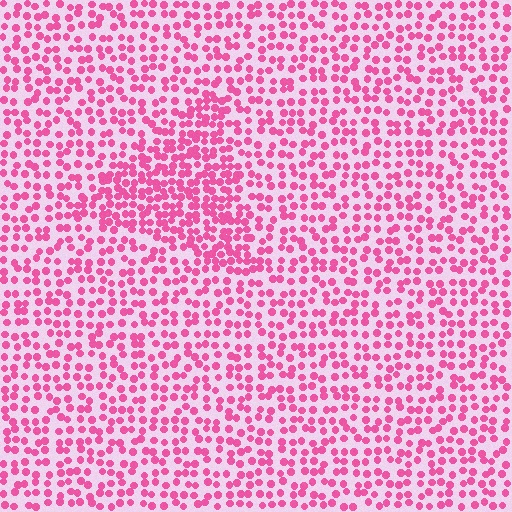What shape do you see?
I see a triangle.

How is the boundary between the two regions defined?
The boundary is defined by a change in element density (approximately 1.7x ratio). All elements are the same color, size, and shape.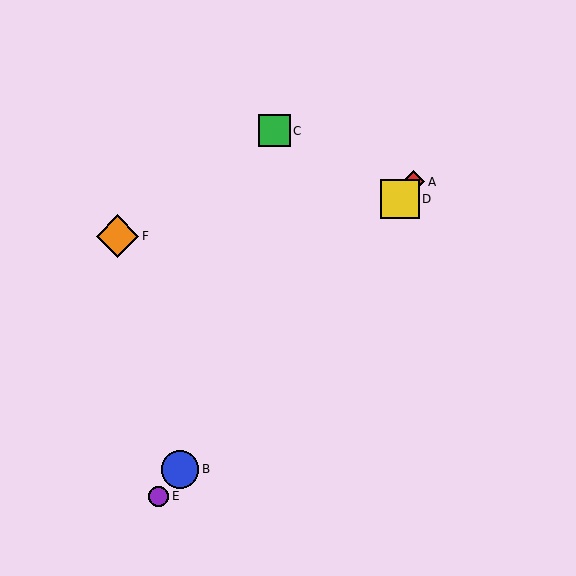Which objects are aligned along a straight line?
Objects A, B, D, E are aligned along a straight line.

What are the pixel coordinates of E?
Object E is at (158, 496).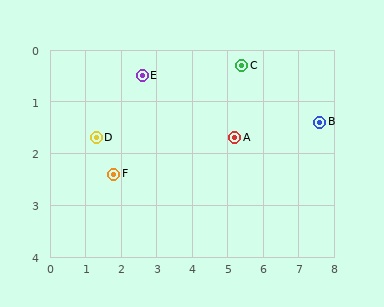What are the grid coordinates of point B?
Point B is at approximately (7.6, 1.4).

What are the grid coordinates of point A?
Point A is at approximately (5.2, 1.7).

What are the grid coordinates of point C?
Point C is at approximately (5.4, 0.3).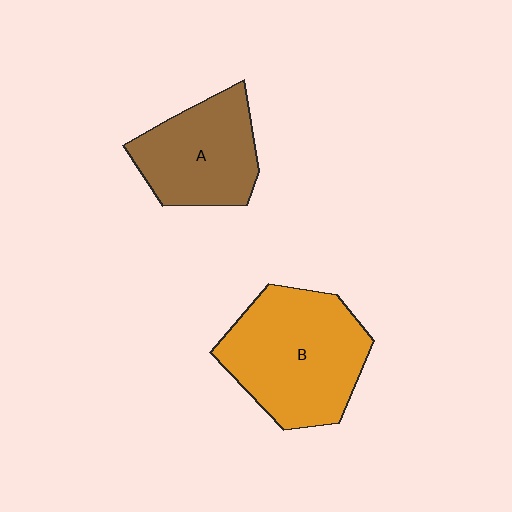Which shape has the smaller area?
Shape A (brown).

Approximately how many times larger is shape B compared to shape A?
Approximately 1.4 times.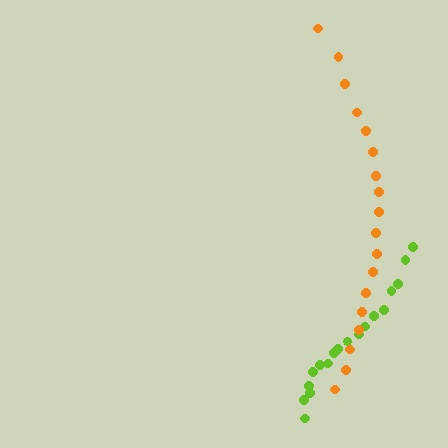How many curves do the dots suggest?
There are 2 distinct paths.